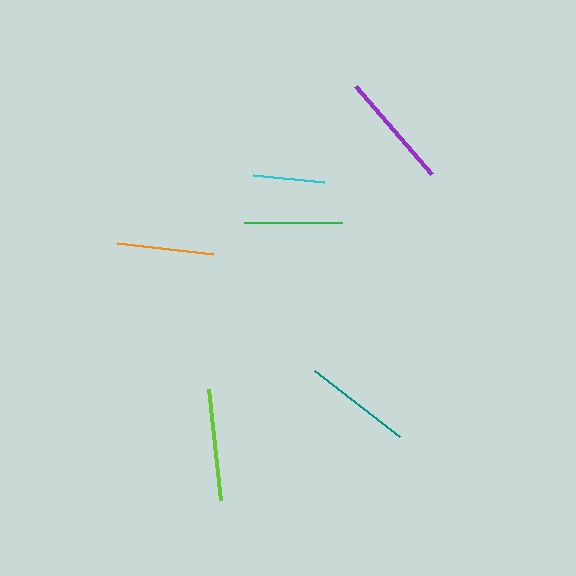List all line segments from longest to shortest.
From longest to shortest: purple, lime, teal, green, orange, cyan.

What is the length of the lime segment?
The lime segment is approximately 112 pixels long.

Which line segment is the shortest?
The cyan line is the shortest at approximately 72 pixels.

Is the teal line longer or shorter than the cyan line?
The teal line is longer than the cyan line.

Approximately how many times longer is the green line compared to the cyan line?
The green line is approximately 1.3 times the length of the cyan line.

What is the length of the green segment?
The green segment is approximately 97 pixels long.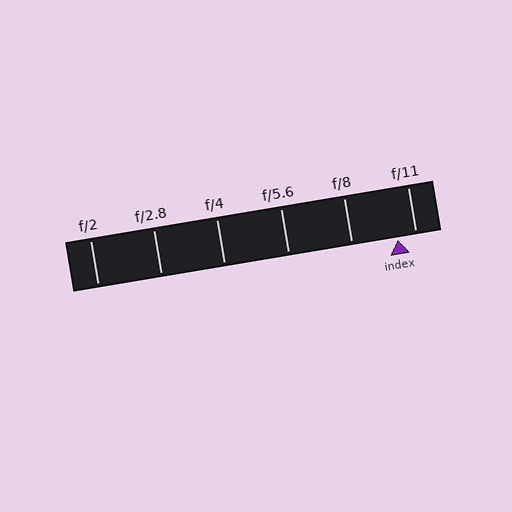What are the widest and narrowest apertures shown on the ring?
The widest aperture shown is f/2 and the narrowest is f/11.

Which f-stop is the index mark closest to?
The index mark is closest to f/11.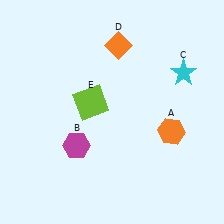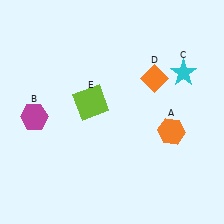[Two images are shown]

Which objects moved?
The objects that moved are: the magenta hexagon (B), the orange diamond (D).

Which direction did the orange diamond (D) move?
The orange diamond (D) moved right.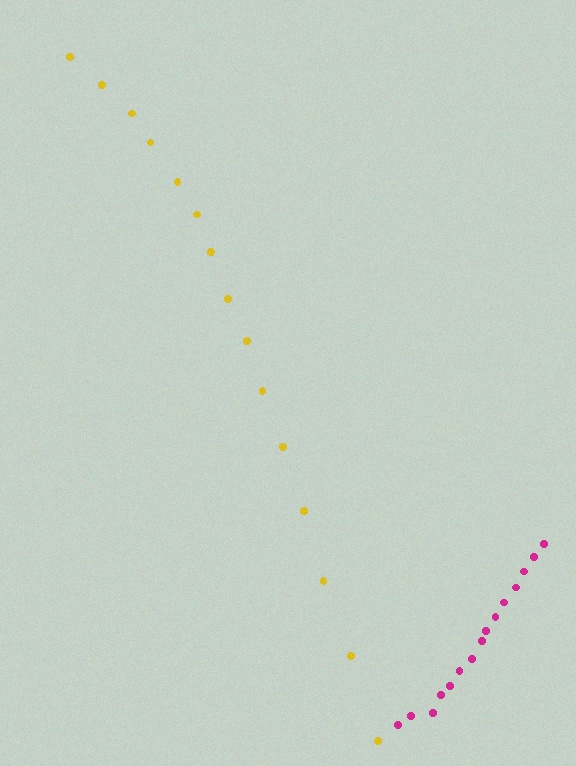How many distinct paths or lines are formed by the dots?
There are 2 distinct paths.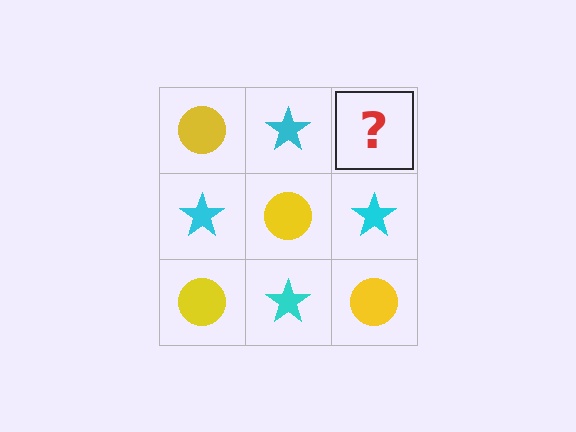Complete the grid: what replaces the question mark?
The question mark should be replaced with a yellow circle.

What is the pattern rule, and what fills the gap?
The rule is that it alternates yellow circle and cyan star in a checkerboard pattern. The gap should be filled with a yellow circle.